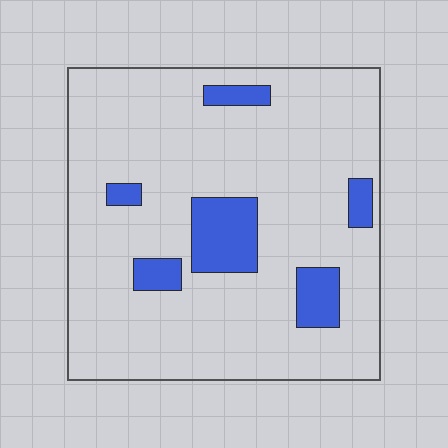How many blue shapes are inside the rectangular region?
6.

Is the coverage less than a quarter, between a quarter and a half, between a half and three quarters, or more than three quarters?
Less than a quarter.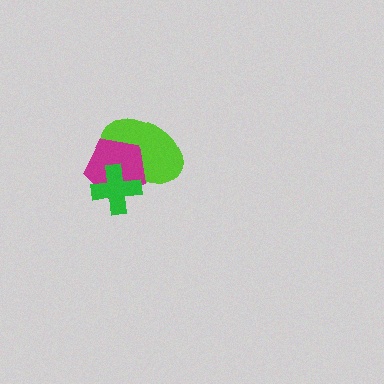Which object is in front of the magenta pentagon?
The green cross is in front of the magenta pentagon.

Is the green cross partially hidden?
No, no other shape covers it.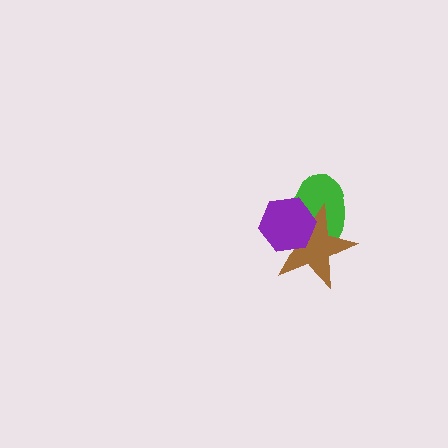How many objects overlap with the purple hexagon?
2 objects overlap with the purple hexagon.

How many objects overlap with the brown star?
2 objects overlap with the brown star.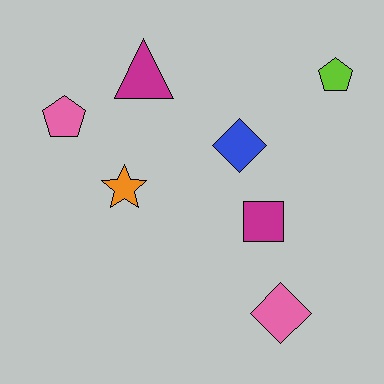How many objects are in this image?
There are 7 objects.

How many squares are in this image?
There is 1 square.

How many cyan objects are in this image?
There are no cyan objects.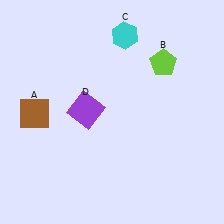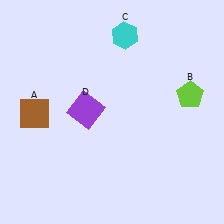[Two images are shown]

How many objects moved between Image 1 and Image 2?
1 object moved between the two images.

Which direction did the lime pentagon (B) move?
The lime pentagon (B) moved down.